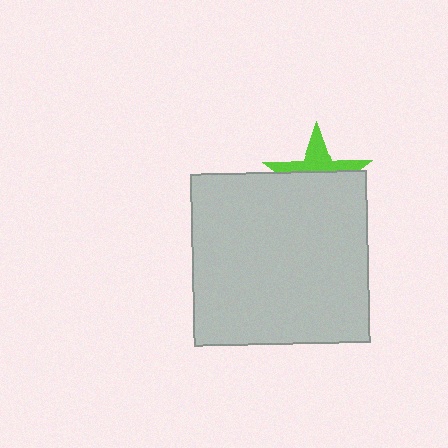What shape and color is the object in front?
The object in front is a light gray rectangle.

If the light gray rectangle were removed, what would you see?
You would see the complete lime star.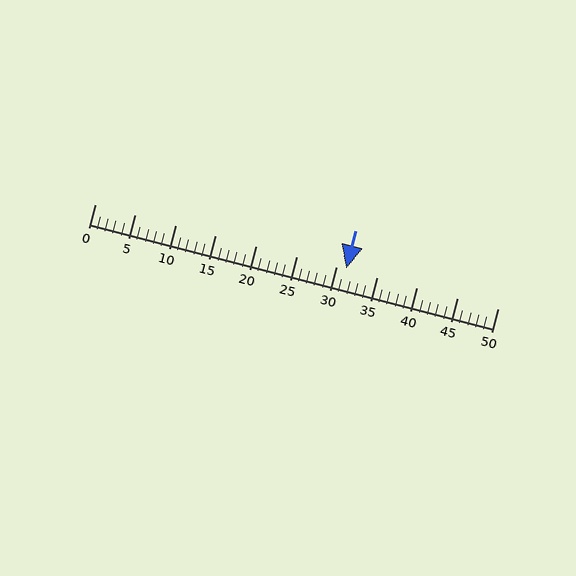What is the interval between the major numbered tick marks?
The major tick marks are spaced 5 units apart.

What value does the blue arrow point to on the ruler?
The blue arrow points to approximately 31.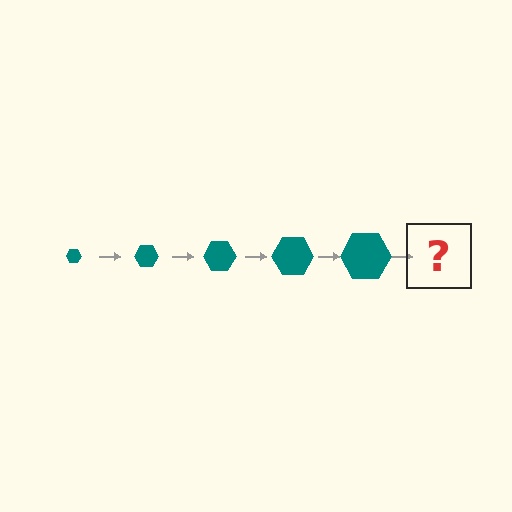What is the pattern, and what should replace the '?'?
The pattern is that the hexagon gets progressively larger each step. The '?' should be a teal hexagon, larger than the previous one.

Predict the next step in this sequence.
The next step is a teal hexagon, larger than the previous one.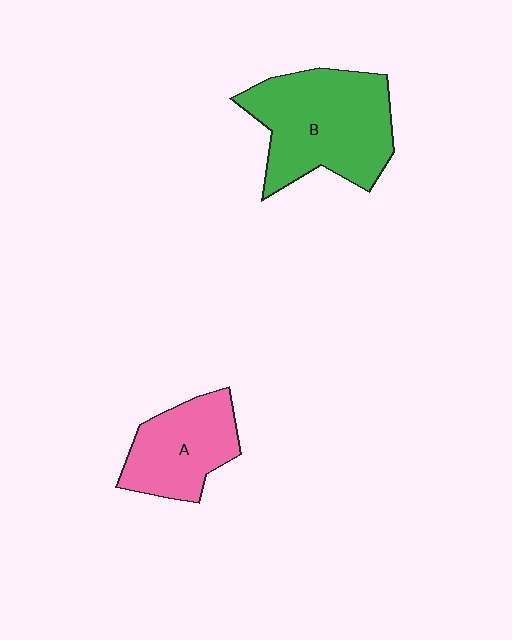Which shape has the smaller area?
Shape A (pink).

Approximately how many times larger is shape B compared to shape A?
Approximately 1.6 times.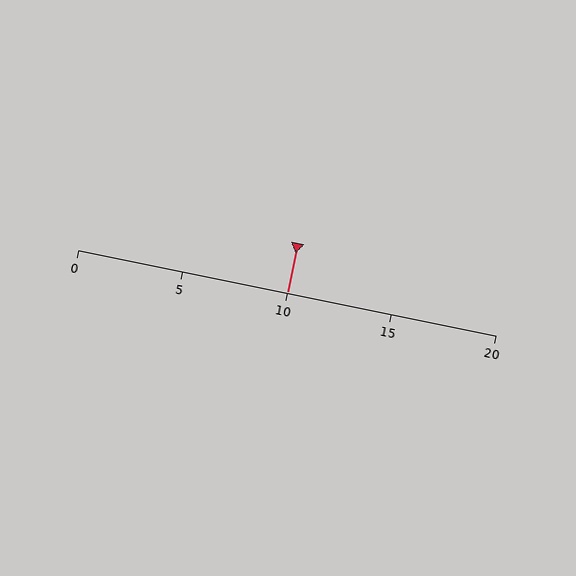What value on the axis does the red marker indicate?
The marker indicates approximately 10.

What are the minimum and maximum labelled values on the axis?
The axis runs from 0 to 20.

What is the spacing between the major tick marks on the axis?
The major ticks are spaced 5 apart.